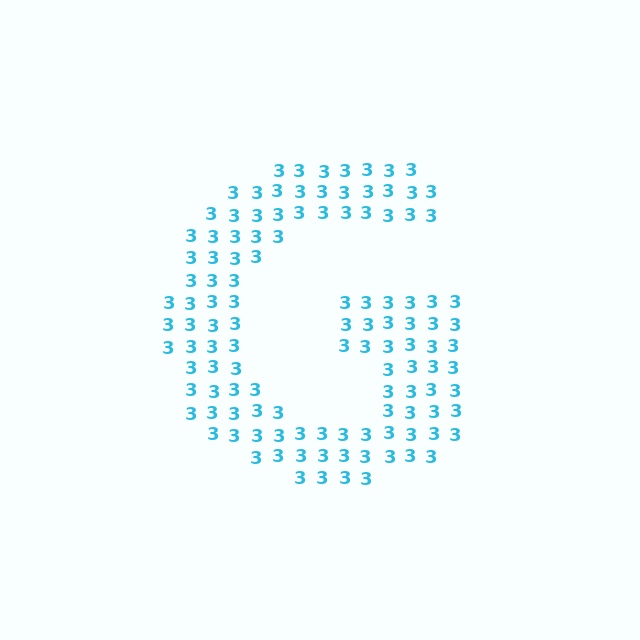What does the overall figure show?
The overall figure shows the letter G.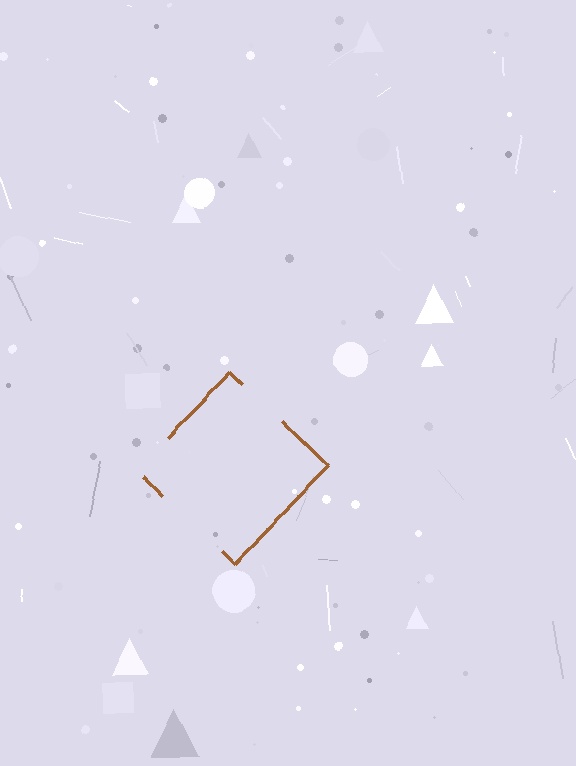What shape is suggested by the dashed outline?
The dashed outline suggests a diamond.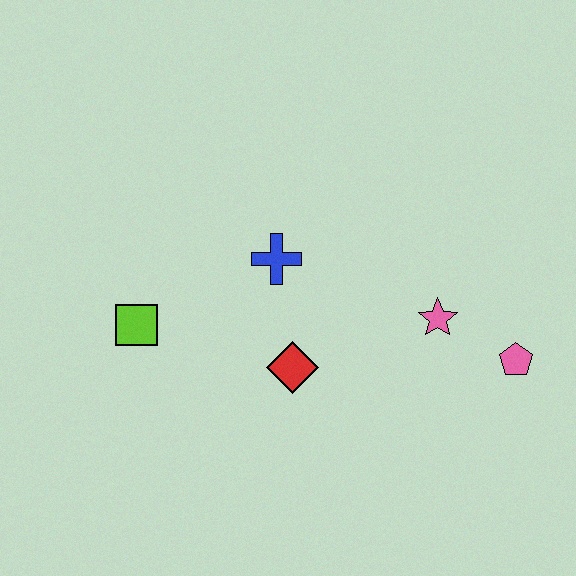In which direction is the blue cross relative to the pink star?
The blue cross is to the left of the pink star.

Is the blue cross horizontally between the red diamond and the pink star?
No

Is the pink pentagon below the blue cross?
Yes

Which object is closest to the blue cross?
The red diamond is closest to the blue cross.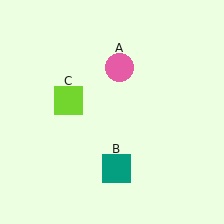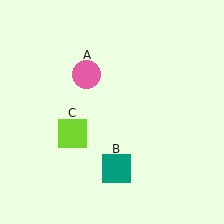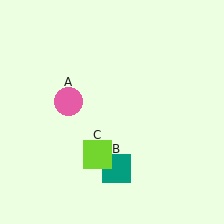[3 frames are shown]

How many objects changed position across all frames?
2 objects changed position: pink circle (object A), lime square (object C).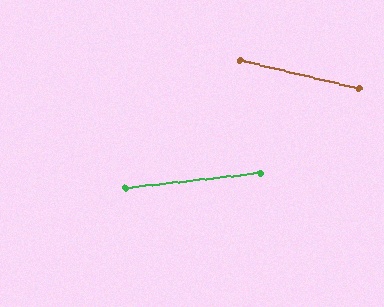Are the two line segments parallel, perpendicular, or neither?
Neither parallel nor perpendicular — they differ by about 20°.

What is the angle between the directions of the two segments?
Approximately 20 degrees.